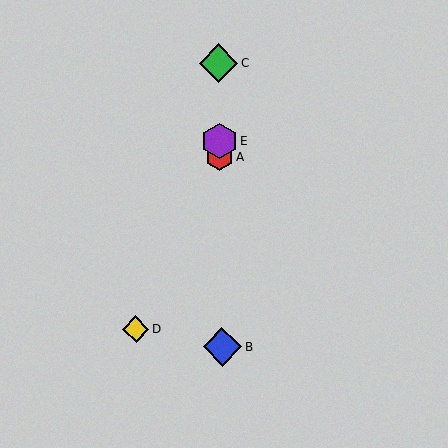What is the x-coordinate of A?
Object A is at x≈220.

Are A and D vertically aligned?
No, A is at x≈220 and D is at x≈136.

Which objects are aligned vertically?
Objects A, B, C, E are aligned vertically.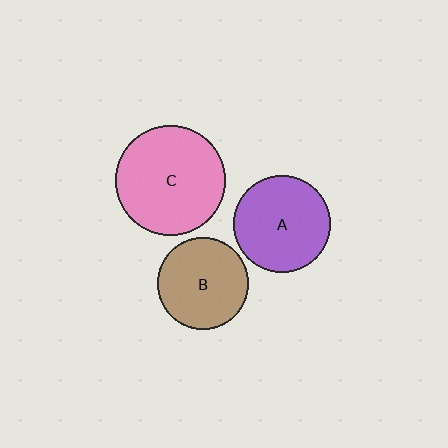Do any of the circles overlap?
No, none of the circles overlap.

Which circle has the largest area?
Circle C (pink).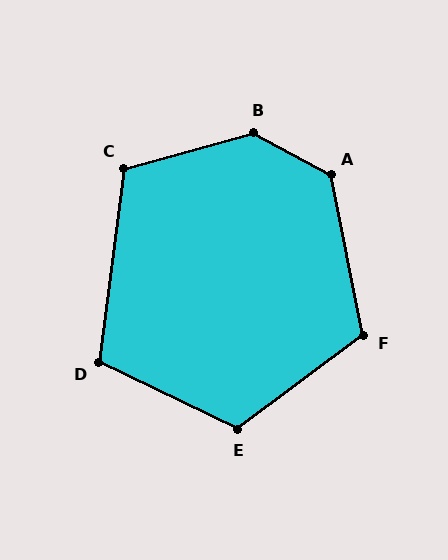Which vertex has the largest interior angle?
B, at approximately 136 degrees.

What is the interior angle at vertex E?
Approximately 118 degrees (obtuse).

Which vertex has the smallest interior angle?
D, at approximately 108 degrees.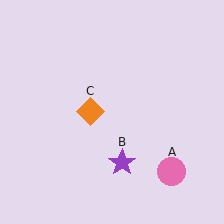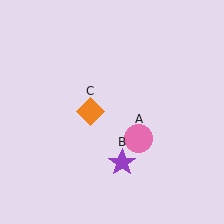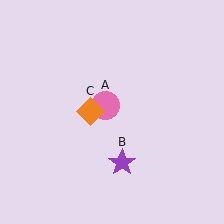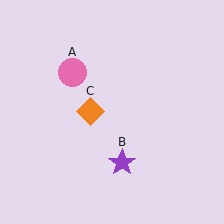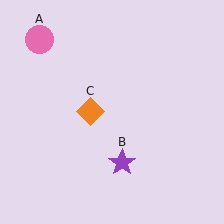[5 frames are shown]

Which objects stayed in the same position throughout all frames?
Purple star (object B) and orange diamond (object C) remained stationary.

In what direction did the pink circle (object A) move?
The pink circle (object A) moved up and to the left.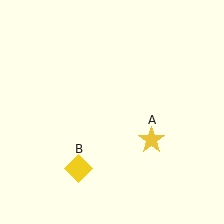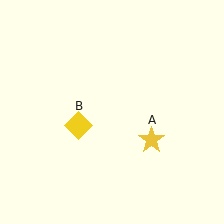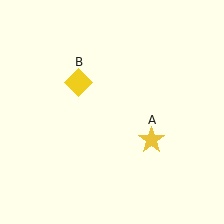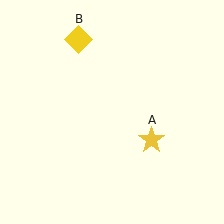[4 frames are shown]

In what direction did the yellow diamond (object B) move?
The yellow diamond (object B) moved up.